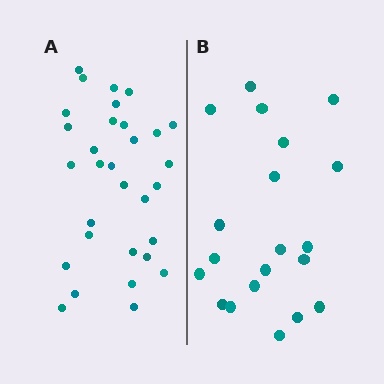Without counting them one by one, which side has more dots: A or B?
Region A (the left region) has more dots.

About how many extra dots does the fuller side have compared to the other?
Region A has roughly 12 or so more dots than region B.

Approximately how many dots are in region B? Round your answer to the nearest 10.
About 20 dots.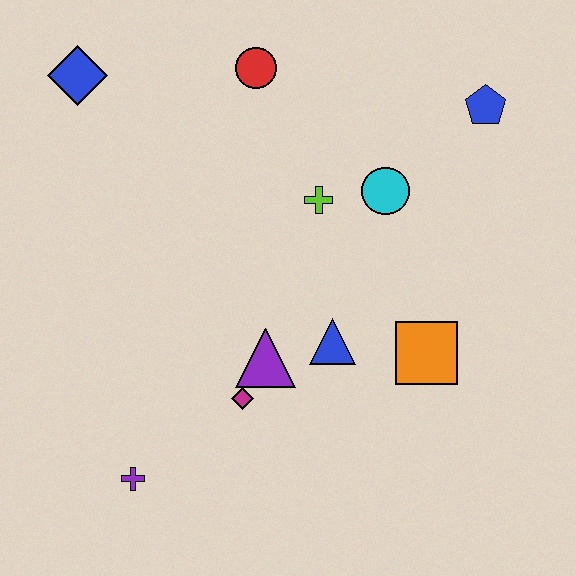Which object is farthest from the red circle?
The purple cross is farthest from the red circle.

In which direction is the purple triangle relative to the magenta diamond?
The purple triangle is above the magenta diamond.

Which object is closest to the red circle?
The lime cross is closest to the red circle.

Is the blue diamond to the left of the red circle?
Yes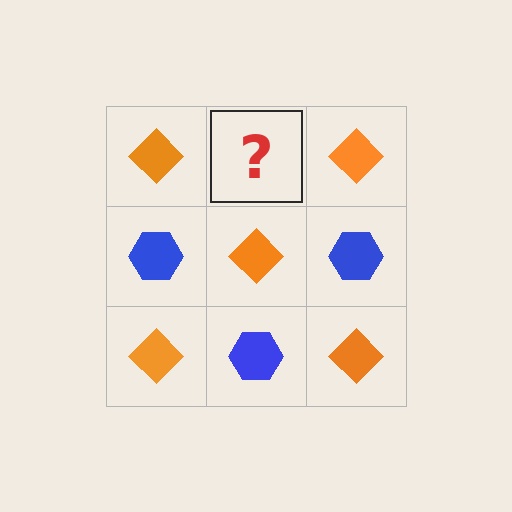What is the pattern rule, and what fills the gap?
The rule is that it alternates orange diamond and blue hexagon in a checkerboard pattern. The gap should be filled with a blue hexagon.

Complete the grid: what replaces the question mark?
The question mark should be replaced with a blue hexagon.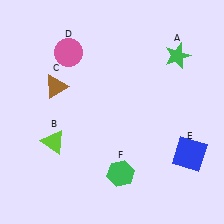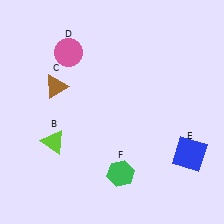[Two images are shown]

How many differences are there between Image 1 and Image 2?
There is 1 difference between the two images.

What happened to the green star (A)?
The green star (A) was removed in Image 2. It was in the top-right area of Image 1.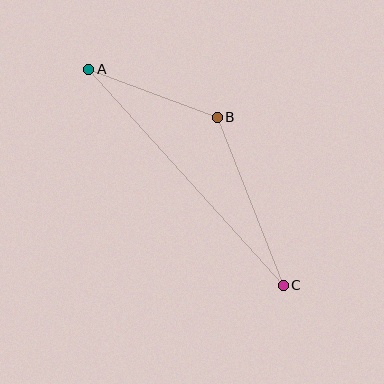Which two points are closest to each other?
Points A and B are closest to each other.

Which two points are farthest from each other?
Points A and C are farthest from each other.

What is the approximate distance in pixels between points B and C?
The distance between B and C is approximately 181 pixels.